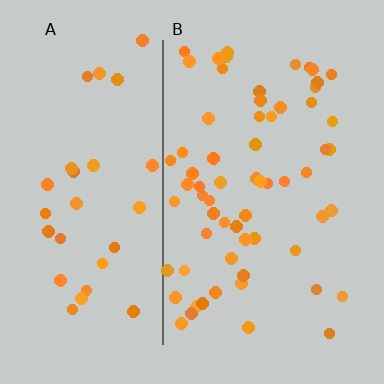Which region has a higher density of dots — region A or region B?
B (the right).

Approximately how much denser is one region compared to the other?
Approximately 2.0× — region B over region A.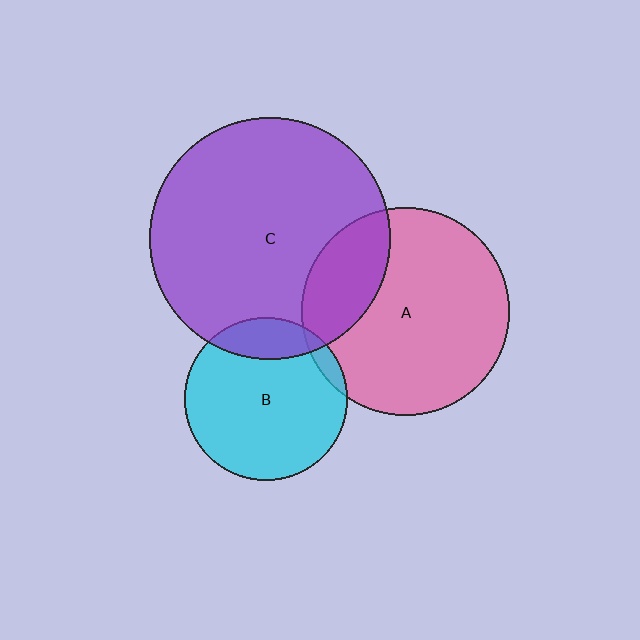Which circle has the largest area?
Circle C (purple).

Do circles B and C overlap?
Yes.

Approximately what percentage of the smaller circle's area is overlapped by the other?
Approximately 15%.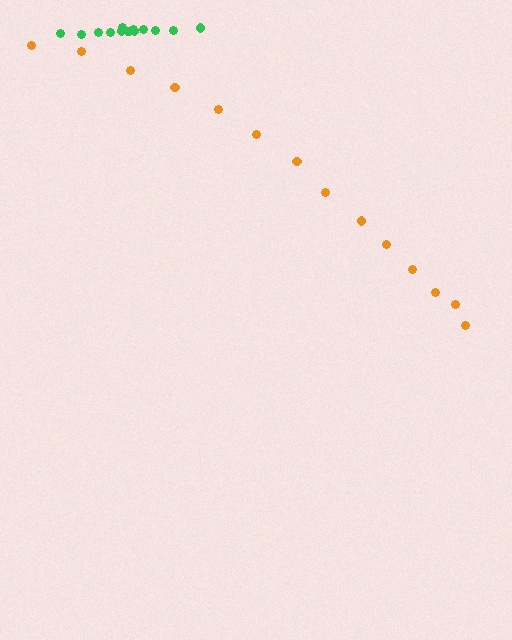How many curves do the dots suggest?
There are 2 distinct paths.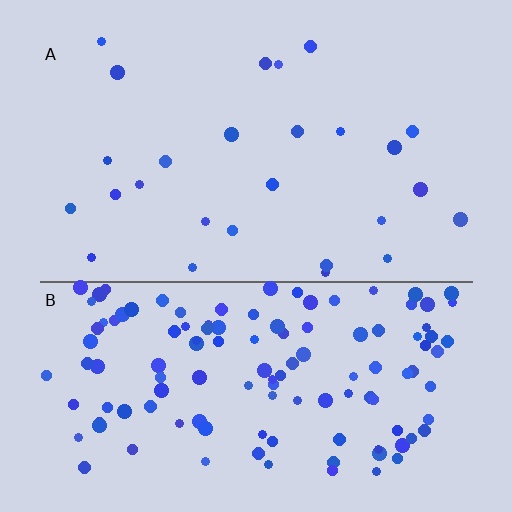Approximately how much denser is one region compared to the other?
Approximately 4.8× — region B over region A.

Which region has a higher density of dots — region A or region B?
B (the bottom).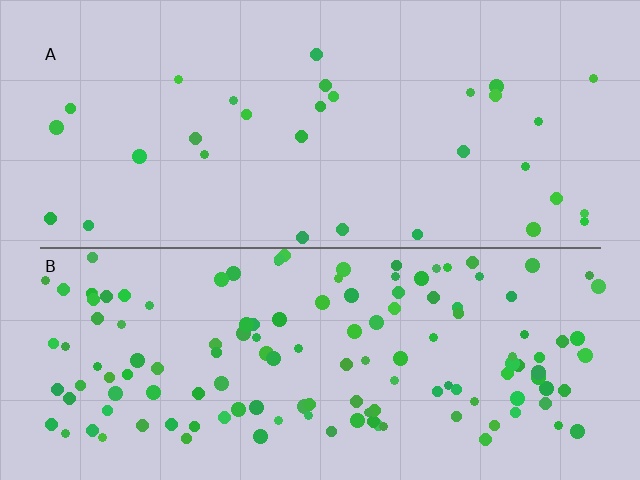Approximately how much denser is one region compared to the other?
Approximately 4.3× — region B over region A.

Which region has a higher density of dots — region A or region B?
B (the bottom).